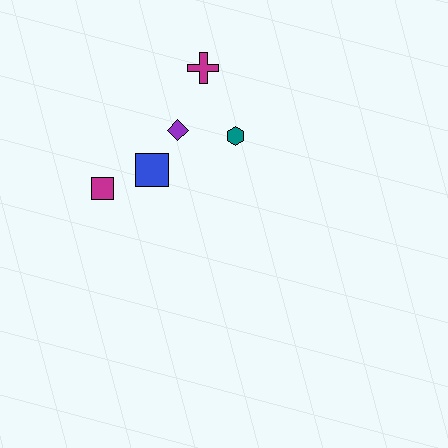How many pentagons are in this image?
There are no pentagons.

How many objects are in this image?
There are 5 objects.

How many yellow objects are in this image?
There are no yellow objects.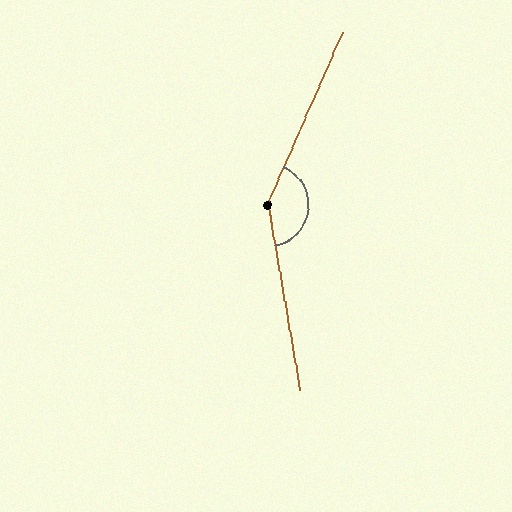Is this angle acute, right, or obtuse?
It is obtuse.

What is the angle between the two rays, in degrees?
Approximately 147 degrees.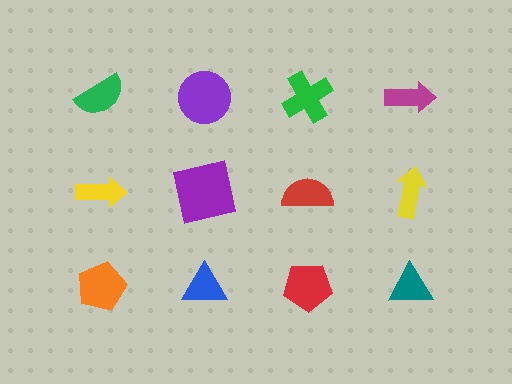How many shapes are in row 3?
4 shapes.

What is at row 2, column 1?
A yellow arrow.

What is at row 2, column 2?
A purple square.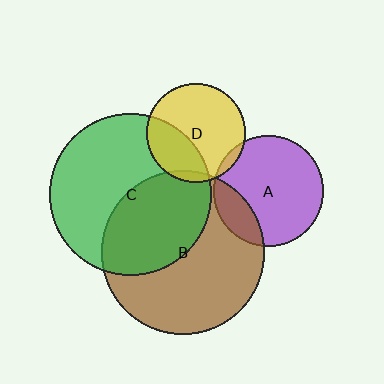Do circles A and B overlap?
Yes.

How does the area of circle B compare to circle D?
Approximately 2.7 times.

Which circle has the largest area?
Circle B (brown).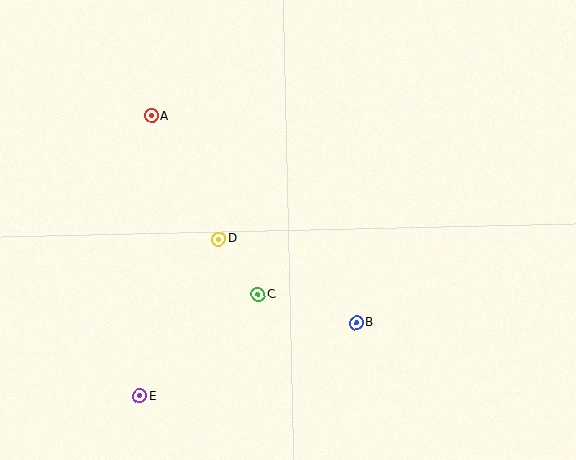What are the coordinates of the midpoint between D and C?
The midpoint between D and C is at (239, 267).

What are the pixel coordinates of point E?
Point E is at (140, 396).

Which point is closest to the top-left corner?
Point A is closest to the top-left corner.